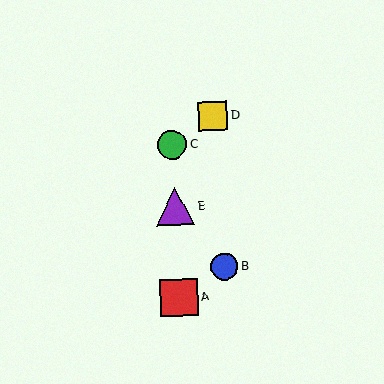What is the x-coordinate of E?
Object E is at x≈175.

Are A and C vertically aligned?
Yes, both are at x≈179.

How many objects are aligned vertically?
3 objects (A, C, E) are aligned vertically.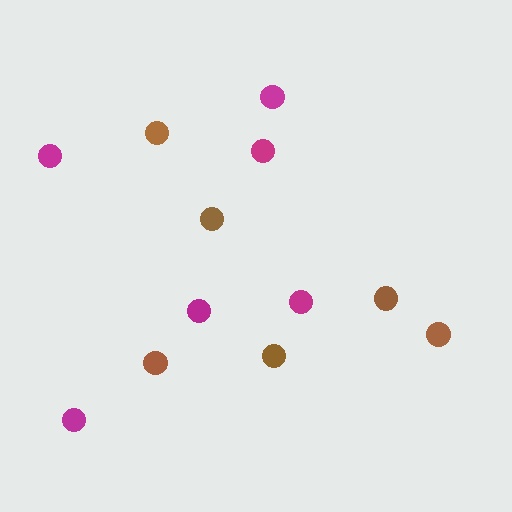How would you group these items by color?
There are 2 groups: one group of brown circles (6) and one group of magenta circles (6).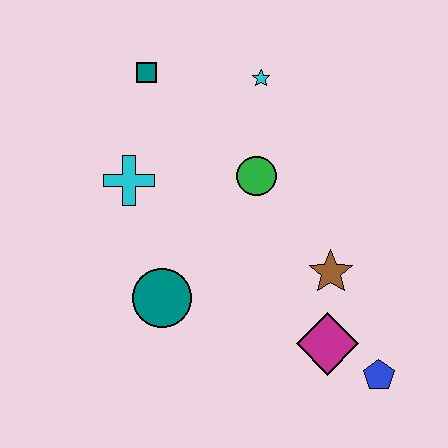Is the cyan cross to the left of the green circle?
Yes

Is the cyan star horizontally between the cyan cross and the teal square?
No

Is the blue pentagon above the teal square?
No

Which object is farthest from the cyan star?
The blue pentagon is farthest from the cyan star.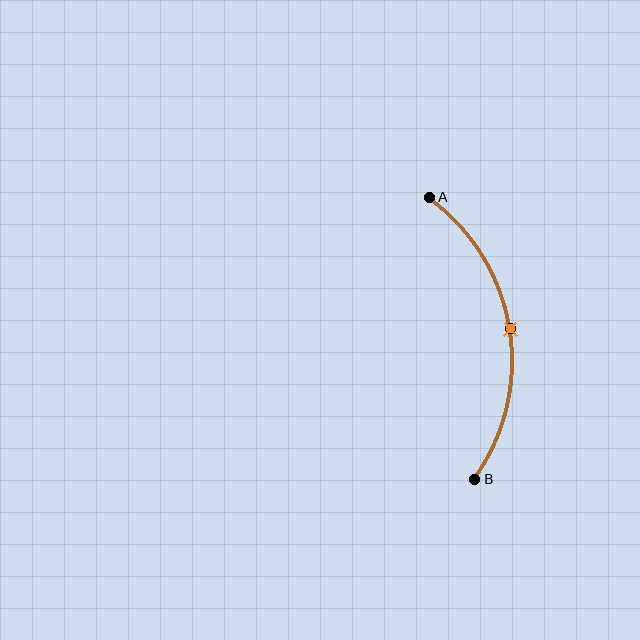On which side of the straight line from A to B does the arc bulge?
The arc bulges to the right of the straight line connecting A and B.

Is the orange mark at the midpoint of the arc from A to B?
Yes. The orange mark lies on the arc at equal arc-length from both A and B — it is the arc midpoint.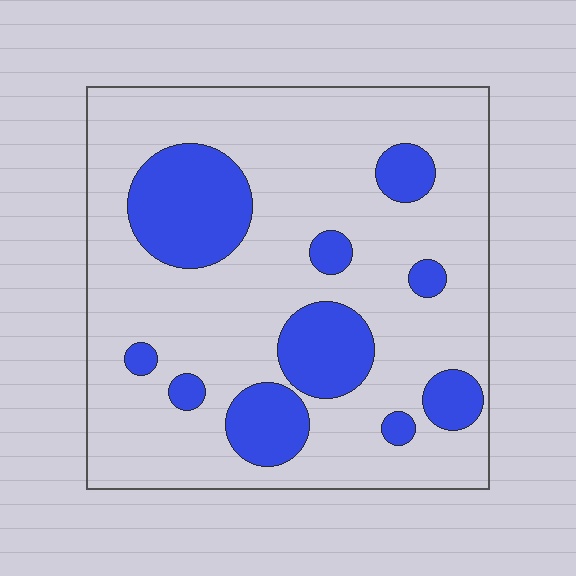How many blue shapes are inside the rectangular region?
10.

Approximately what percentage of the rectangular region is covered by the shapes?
Approximately 25%.